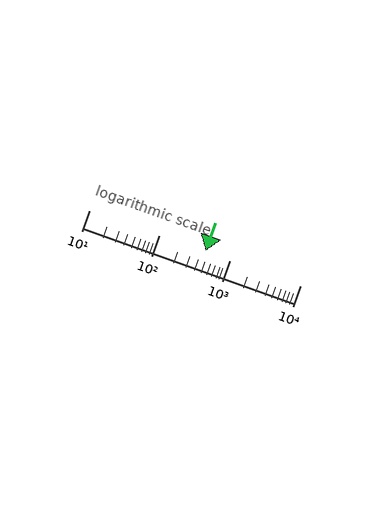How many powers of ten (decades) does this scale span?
The scale spans 3 decades, from 10 to 10000.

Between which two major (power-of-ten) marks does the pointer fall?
The pointer is between 100 and 1000.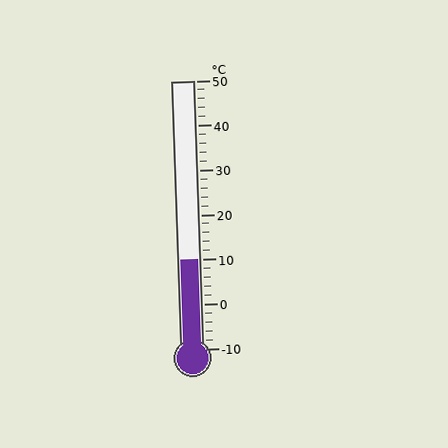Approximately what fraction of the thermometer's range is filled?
The thermometer is filled to approximately 35% of its range.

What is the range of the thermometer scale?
The thermometer scale ranges from -10°C to 50°C.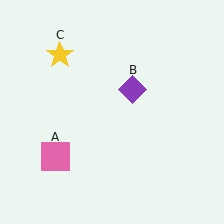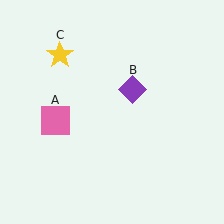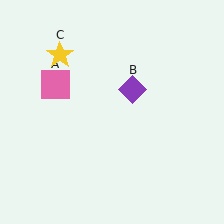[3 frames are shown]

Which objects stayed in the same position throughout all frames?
Purple diamond (object B) and yellow star (object C) remained stationary.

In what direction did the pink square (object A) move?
The pink square (object A) moved up.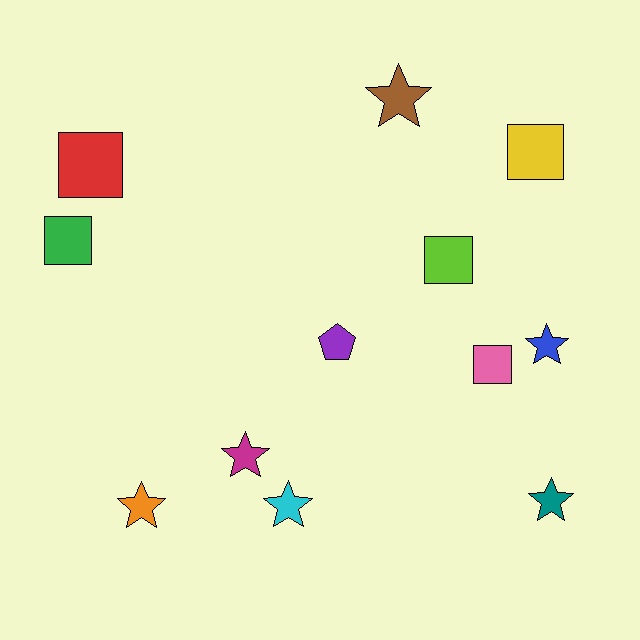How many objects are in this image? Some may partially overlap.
There are 12 objects.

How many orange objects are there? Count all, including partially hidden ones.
There is 1 orange object.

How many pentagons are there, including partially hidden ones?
There is 1 pentagon.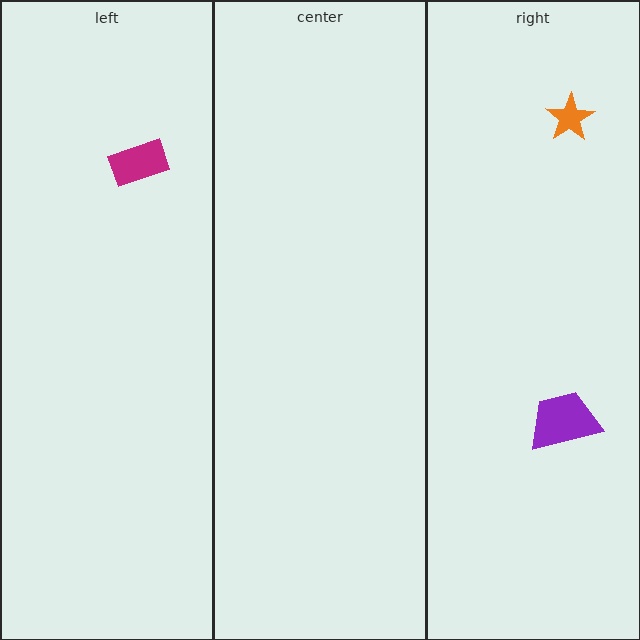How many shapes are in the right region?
2.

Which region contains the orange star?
The right region.